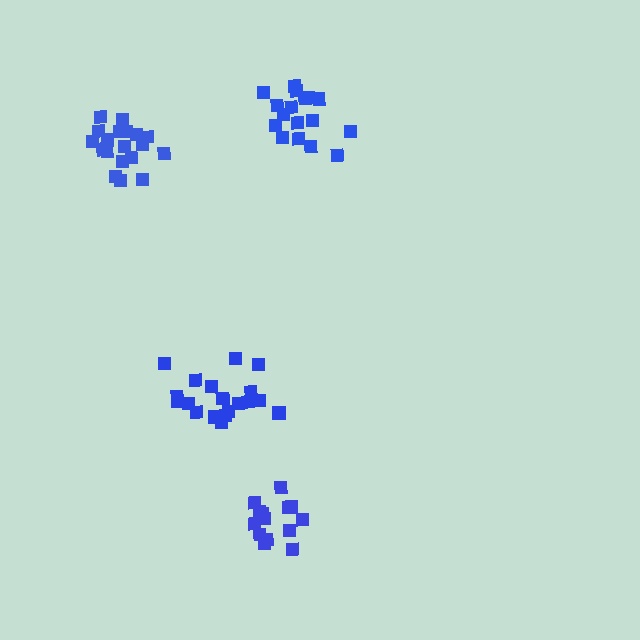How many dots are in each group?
Group 1: 15 dots, Group 2: 20 dots, Group 3: 20 dots, Group 4: 17 dots (72 total).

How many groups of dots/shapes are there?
There are 4 groups.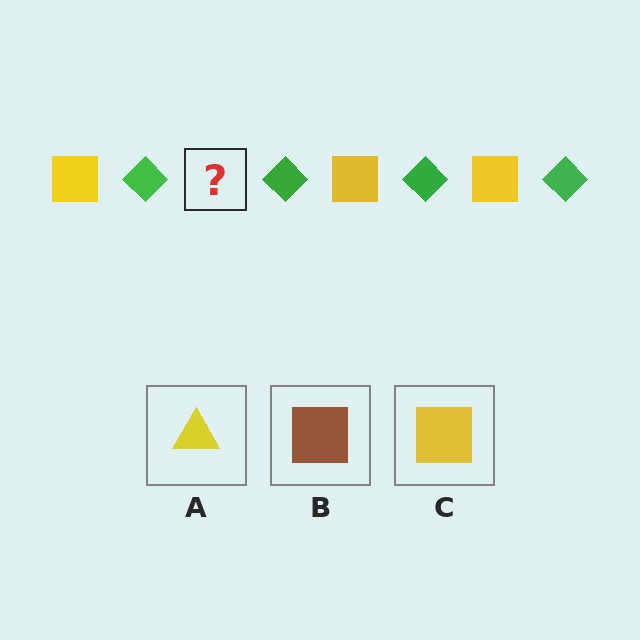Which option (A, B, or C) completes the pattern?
C.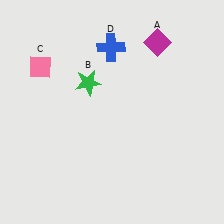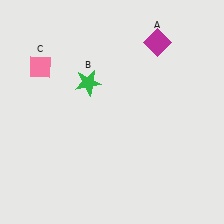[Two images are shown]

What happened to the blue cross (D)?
The blue cross (D) was removed in Image 2. It was in the top-left area of Image 1.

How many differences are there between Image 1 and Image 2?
There is 1 difference between the two images.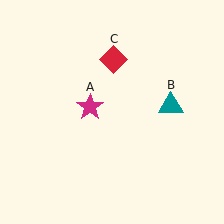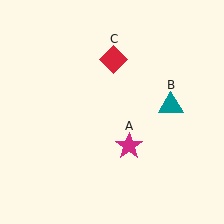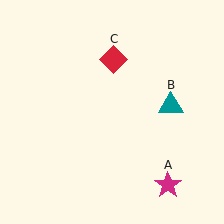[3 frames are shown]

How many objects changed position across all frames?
1 object changed position: magenta star (object A).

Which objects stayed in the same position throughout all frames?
Teal triangle (object B) and red diamond (object C) remained stationary.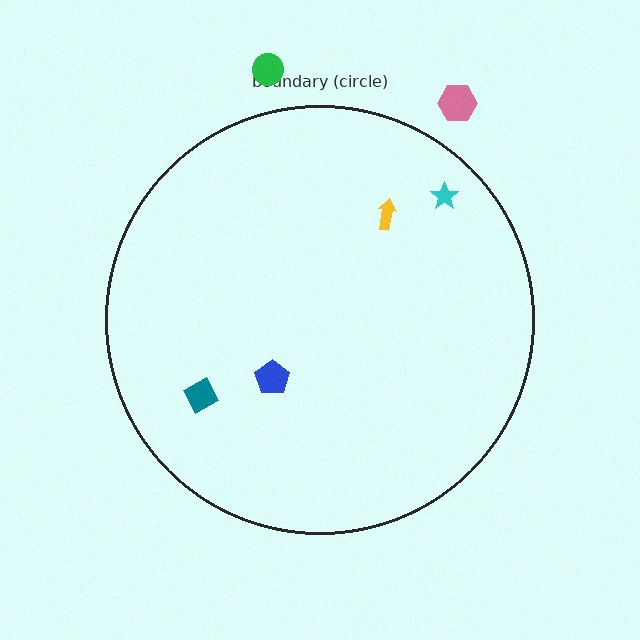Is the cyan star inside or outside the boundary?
Inside.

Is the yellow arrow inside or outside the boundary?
Inside.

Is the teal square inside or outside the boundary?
Inside.